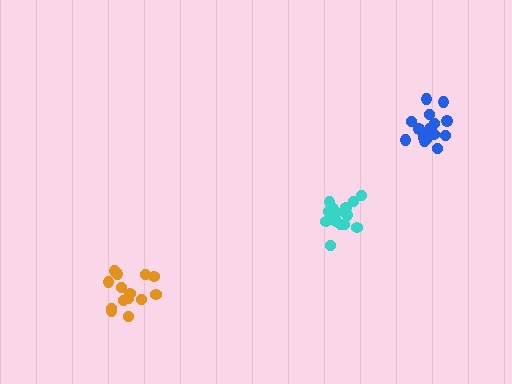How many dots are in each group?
Group 1: 16 dots, Group 2: 14 dots, Group 3: 16 dots (46 total).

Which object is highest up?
The blue cluster is topmost.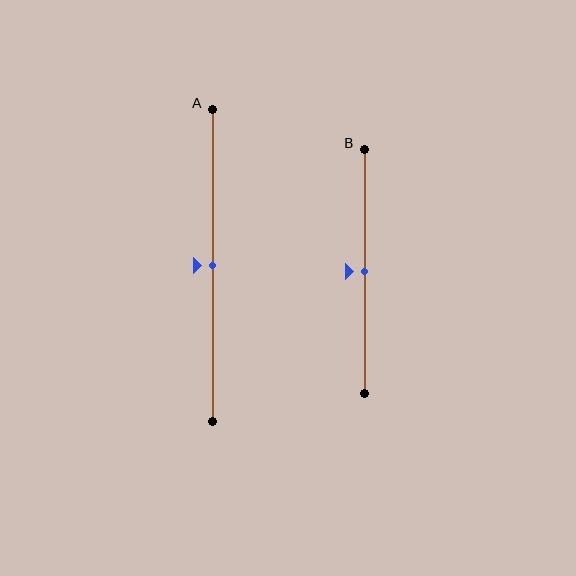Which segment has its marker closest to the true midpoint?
Segment A has its marker closest to the true midpoint.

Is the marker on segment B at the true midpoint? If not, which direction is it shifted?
Yes, the marker on segment B is at the true midpoint.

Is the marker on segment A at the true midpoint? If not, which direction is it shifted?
Yes, the marker on segment A is at the true midpoint.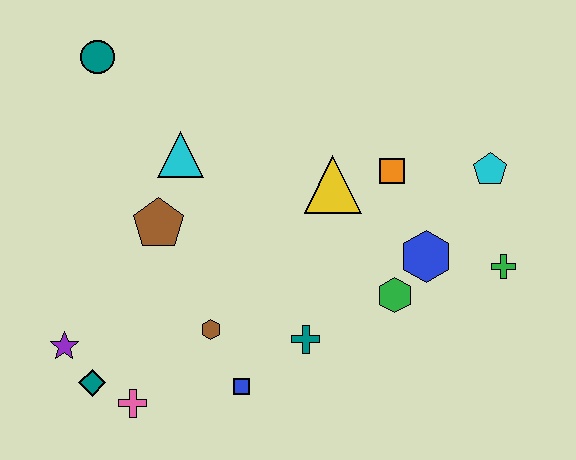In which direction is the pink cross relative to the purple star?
The pink cross is to the right of the purple star.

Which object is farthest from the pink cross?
The cyan pentagon is farthest from the pink cross.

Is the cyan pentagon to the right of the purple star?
Yes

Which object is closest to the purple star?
The teal diamond is closest to the purple star.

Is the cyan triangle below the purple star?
No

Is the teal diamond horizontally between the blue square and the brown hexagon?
No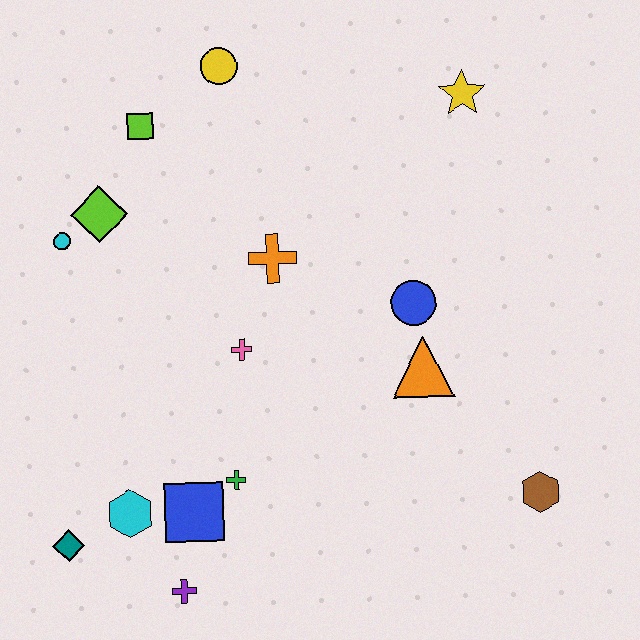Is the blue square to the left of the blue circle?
Yes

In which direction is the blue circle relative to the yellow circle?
The blue circle is below the yellow circle.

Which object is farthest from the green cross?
The yellow star is farthest from the green cross.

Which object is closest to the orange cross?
The pink cross is closest to the orange cross.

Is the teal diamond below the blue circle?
Yes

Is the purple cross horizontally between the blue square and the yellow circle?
No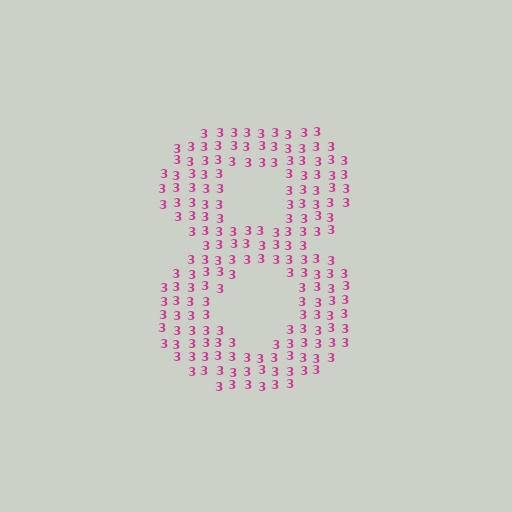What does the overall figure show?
The overall figure shows the digit 8.